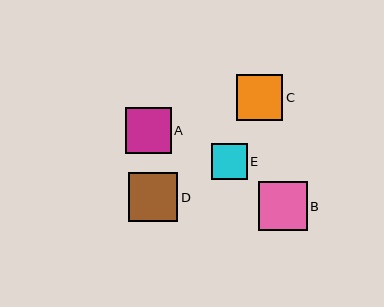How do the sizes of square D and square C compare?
Square D and square C are approximately the same size.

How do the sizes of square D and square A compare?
Square D and square A are approximately the same size.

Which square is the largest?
Square D is the largest with a size of approximately 49 pixels.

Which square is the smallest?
Square E is the smallest with a size of approximately 36 pixels.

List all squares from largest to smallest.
From largest to smallest: D, B, C, A, E.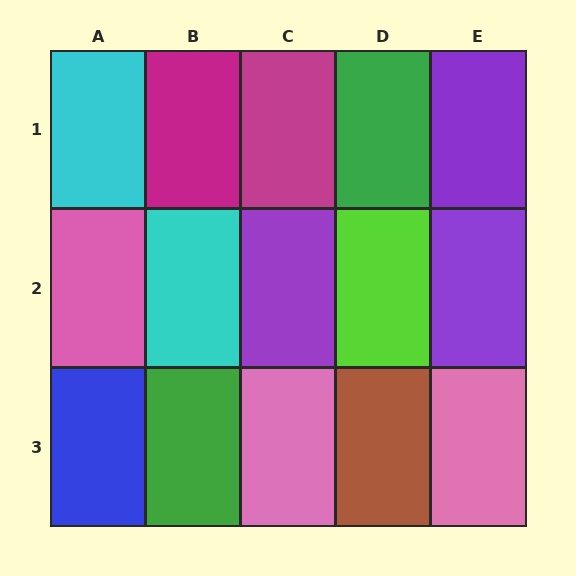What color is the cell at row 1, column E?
Purple.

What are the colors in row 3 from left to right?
Blue, green, pink, brown, pink.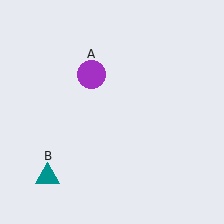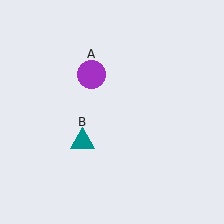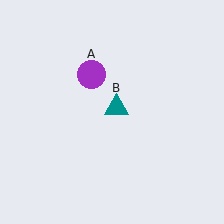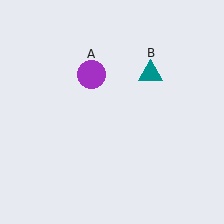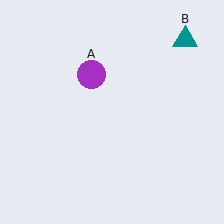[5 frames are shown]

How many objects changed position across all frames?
1 object changed position: teal triangle (object B).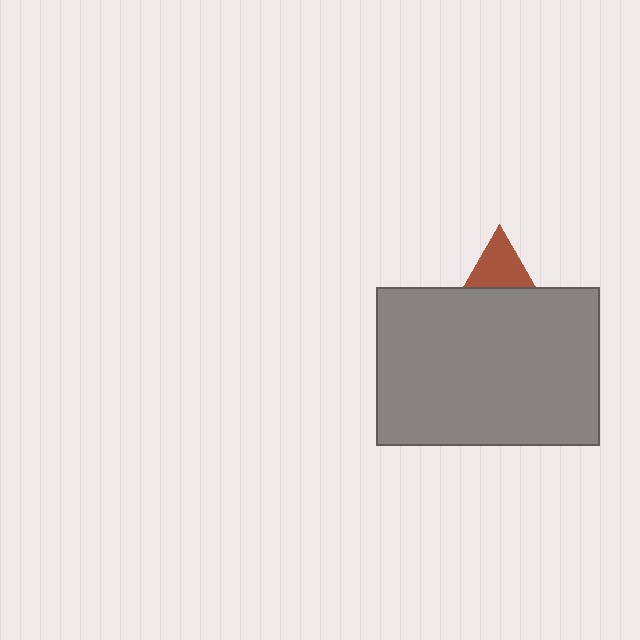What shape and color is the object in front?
The object in front is a gray rectangle.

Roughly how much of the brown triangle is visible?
A small part of it is visible (roughly 44%).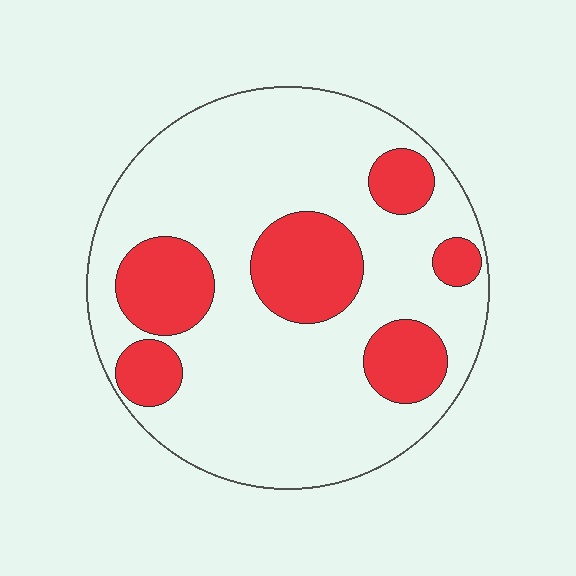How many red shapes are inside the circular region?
6.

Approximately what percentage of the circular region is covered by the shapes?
Approximately 25%.